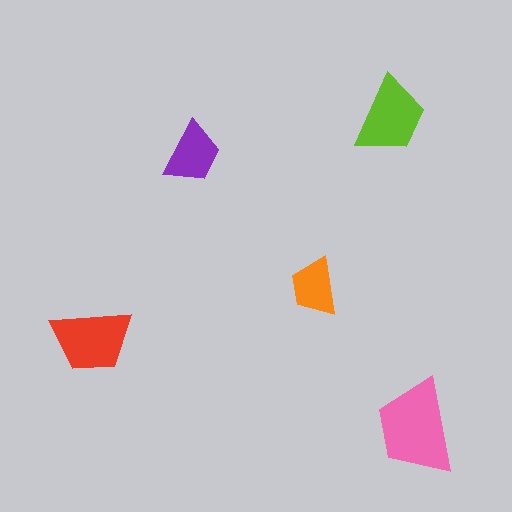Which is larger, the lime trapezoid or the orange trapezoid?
The lime one.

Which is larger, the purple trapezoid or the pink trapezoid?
The pink one.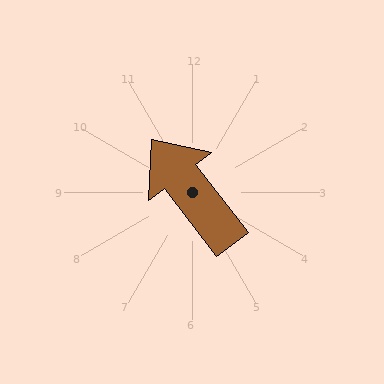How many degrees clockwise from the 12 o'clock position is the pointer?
Approximately 323 degrees.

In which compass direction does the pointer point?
Northwest.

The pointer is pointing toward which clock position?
Roughly 11 o'clock.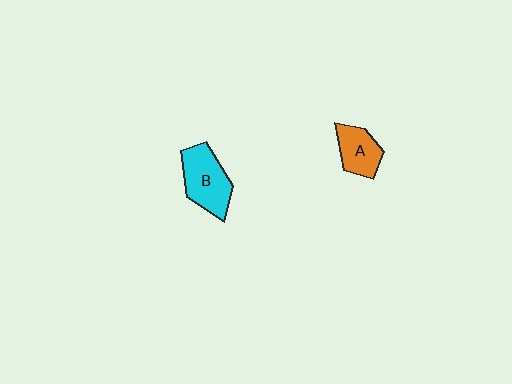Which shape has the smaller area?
Shape A (orange).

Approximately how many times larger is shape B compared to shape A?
Approximately 1.5 times.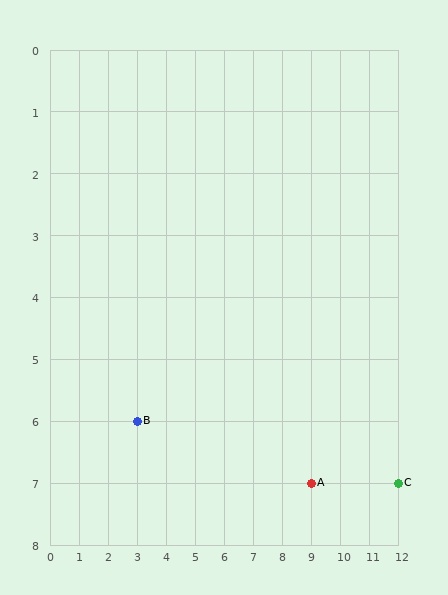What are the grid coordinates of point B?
Point B is at grid coordinates (3, 6).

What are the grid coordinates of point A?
Point A is at grid coordinates (9, 7).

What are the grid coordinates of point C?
Point C is at grid coordinates (12, 7).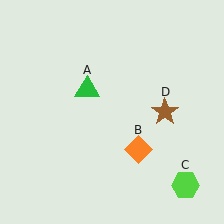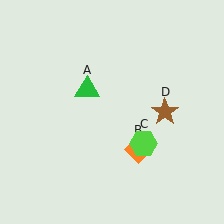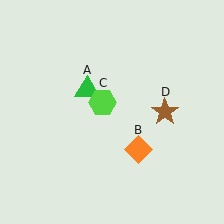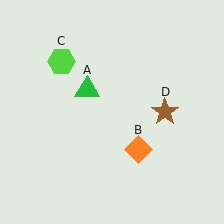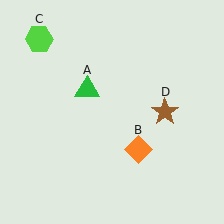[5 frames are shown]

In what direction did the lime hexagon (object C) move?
The lime hexagon (object C) moved up and to the left.